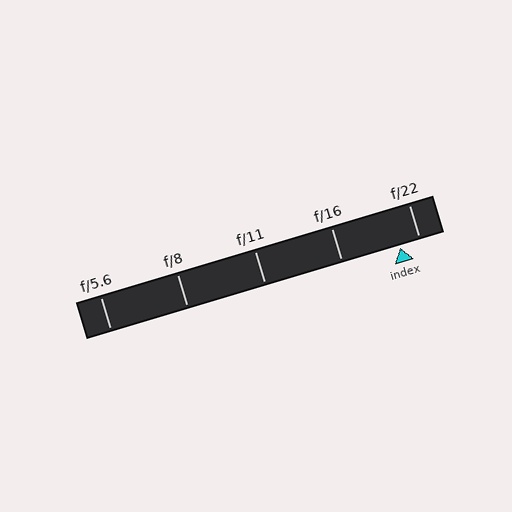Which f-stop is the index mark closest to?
The index mark is closest to f/22.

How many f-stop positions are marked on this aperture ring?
There are 5 f-stop positions marked.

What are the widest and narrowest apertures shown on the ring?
The widest aperture shown is f/5.6 and the narrowest is f/22.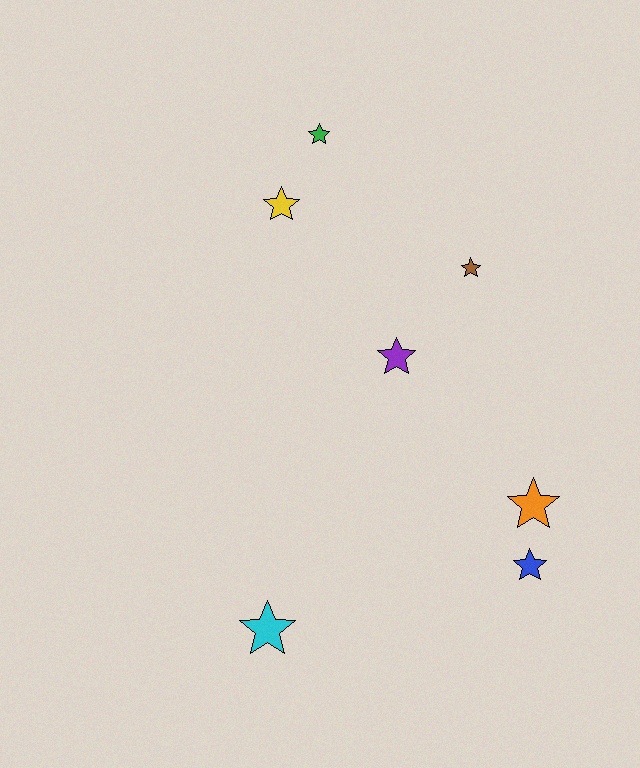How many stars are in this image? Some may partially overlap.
There are 7 stars.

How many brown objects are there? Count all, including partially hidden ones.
There is 1 brown object.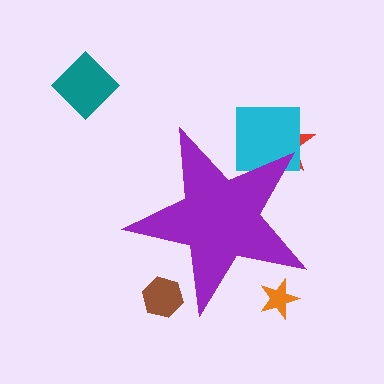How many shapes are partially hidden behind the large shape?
4 shapes are partially hidden.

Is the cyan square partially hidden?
Yes, the cyan square is partially hidden behind the purple star.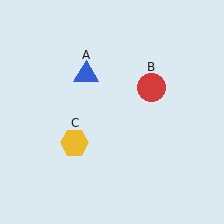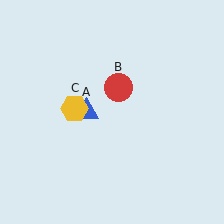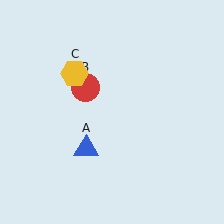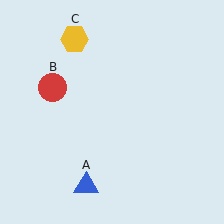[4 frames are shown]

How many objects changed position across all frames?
3 objects changed position: blue triangle (object A), red circle (object B), yellow hexagon (object C).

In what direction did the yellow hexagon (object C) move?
The yellow hexagon (object C) moved up.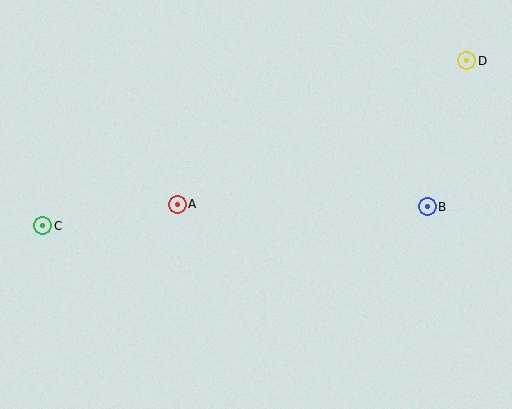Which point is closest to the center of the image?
Point A at (177, 204) is closest to the center.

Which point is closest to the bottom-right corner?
Point B is closest to the bottom-right corner.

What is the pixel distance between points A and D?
The distance between A and D is 323 pixels.